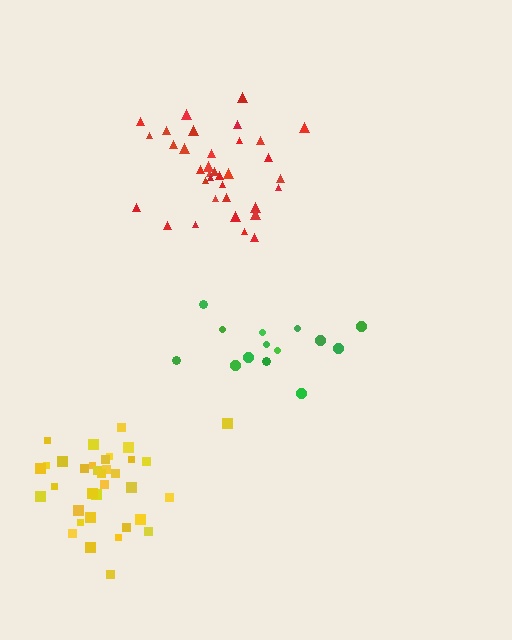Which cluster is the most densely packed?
Red.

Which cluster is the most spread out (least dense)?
Green.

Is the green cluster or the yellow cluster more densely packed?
Yellow.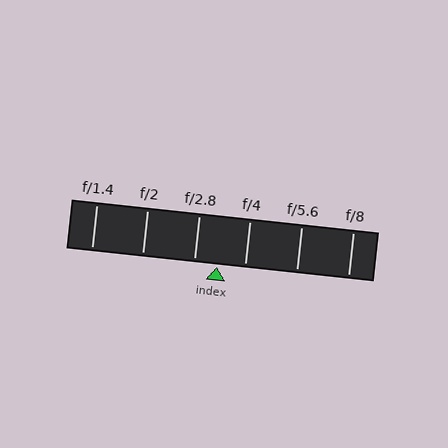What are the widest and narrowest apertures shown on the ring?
The widest aperture shown is f/1.4 and the narrowest is f/8.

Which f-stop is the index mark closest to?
The index mark is closest to f/2.8.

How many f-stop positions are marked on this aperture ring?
There are 6 f-stop positions marked.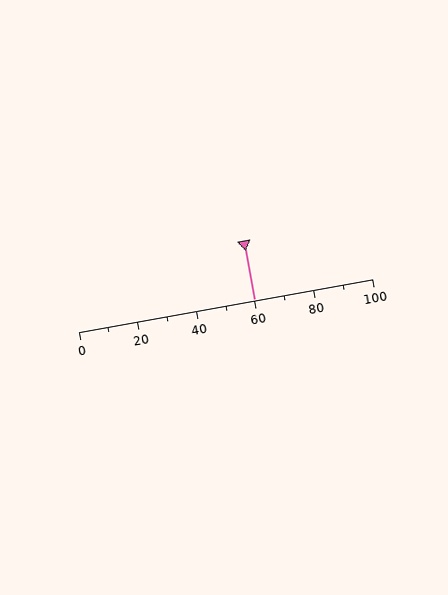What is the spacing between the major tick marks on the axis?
The major ticks are spaced 20 apart.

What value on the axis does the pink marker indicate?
The marker indicates approximately 60.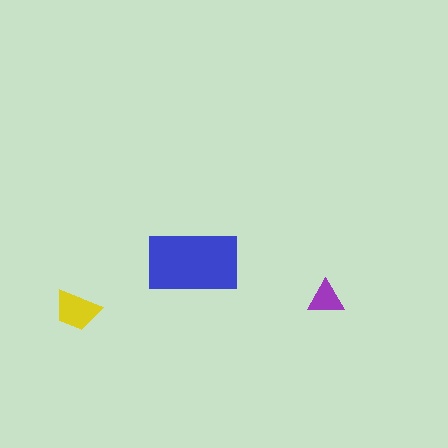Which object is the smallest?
The purple triangle.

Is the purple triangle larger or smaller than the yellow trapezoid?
Smaller.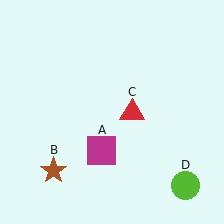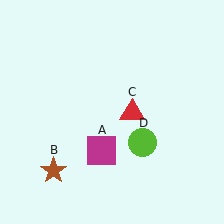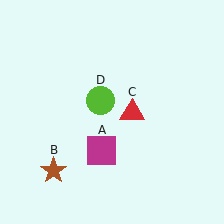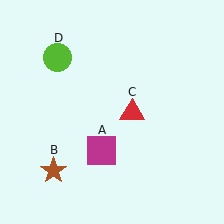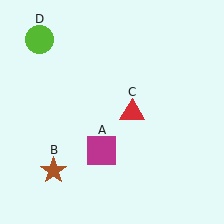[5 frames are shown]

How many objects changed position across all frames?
1 object changed position: lime circle (object D).